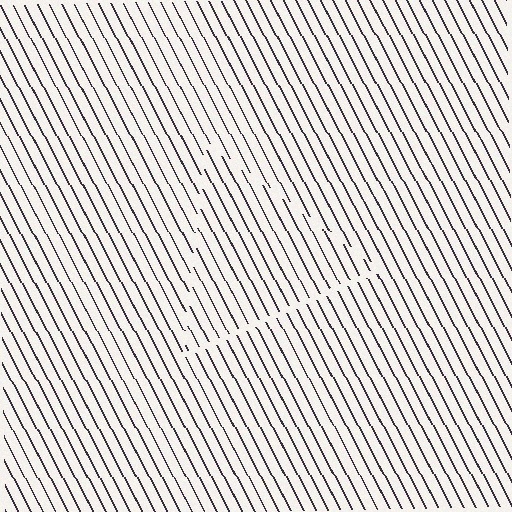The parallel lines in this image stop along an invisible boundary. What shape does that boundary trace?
An illusory triangle. The interior of the shape contains the same grating, shifted by half a period — the contour is defined by the phase discontinuity where line-ends from the inner and outer gratings abut.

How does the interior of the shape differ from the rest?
The interior of the shape contains the same grating, shifted by half a period — the contour is defined by the phase discontinuity where line-ends from the inner and outer gratings abut.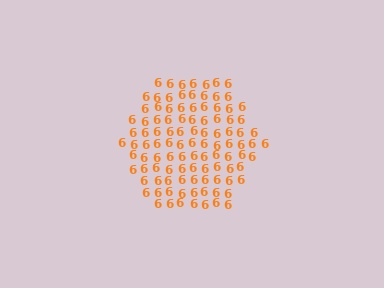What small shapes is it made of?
It is made of small digit 6's.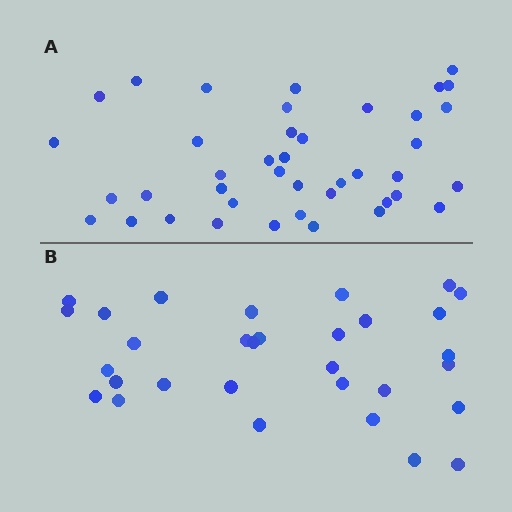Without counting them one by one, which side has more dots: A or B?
Region A (the top region) has more dots.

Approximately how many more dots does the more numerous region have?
Region A has roughly 10 or so more dots than region B.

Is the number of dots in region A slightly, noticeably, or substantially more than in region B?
Region A has noticeably more, but not dramatically so. The ratio is roughly 1.3 to 1.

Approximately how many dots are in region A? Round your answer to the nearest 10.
About 40 dots. (The exact count is 41, which rounds to 40.)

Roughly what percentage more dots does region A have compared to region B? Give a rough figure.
About 30% more.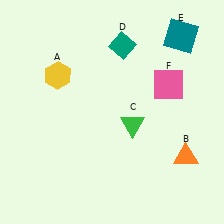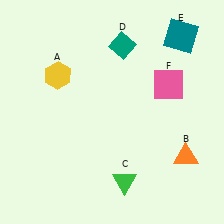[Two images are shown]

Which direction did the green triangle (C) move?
The green triangle (C) moved down.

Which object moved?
The green triangle (C) moved down.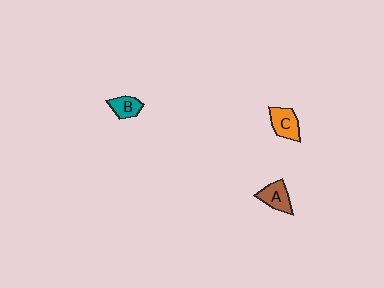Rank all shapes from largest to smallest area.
From largest to smallest: C (orange), A (brown), B (teal).